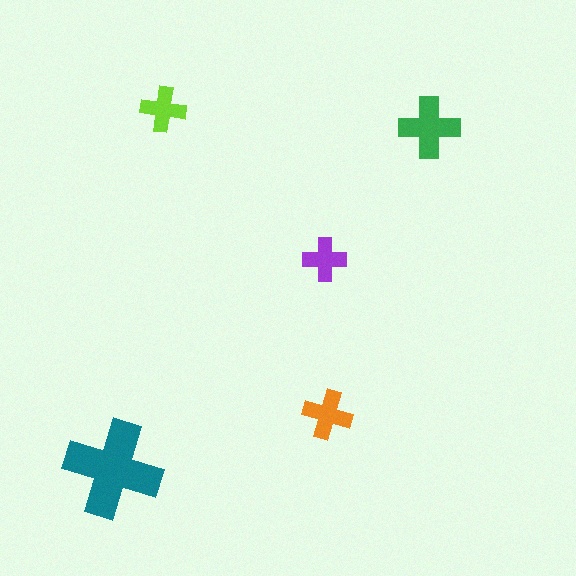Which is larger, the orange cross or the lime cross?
The orange one.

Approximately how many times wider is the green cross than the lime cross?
About 1.5 times wider.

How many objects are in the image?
There are 5 objects in the image.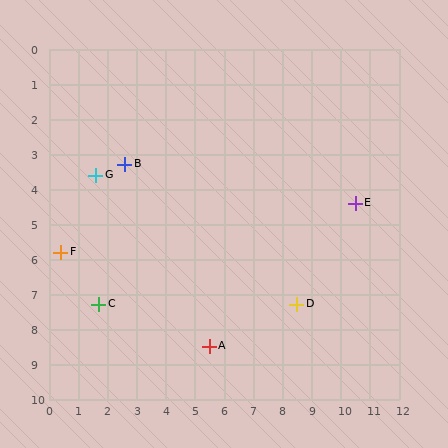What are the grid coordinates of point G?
Point G is at approximately (1.6, 3.6).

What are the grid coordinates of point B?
Point B is at approximately (2.6, 3.3).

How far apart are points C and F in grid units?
Points C and F are about 2.0 grid units apart.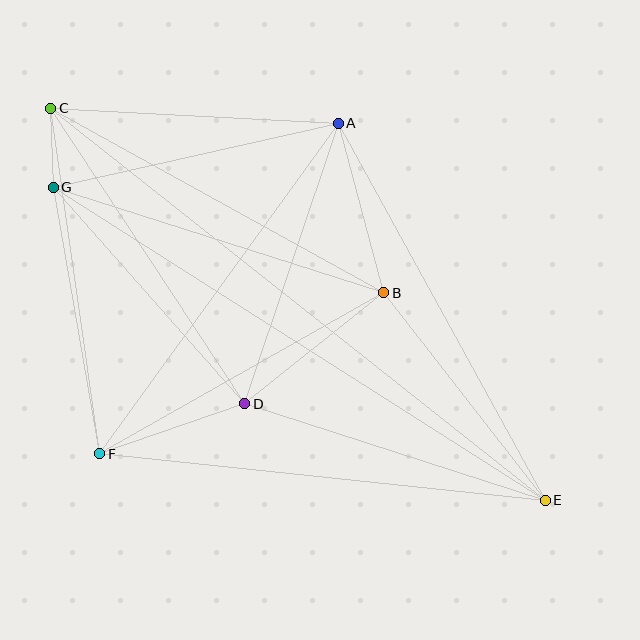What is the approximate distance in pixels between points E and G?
The distance between E and G is approximately 583 pixels.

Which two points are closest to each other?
Points C and G are closest to each other.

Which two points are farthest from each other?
Points C and E are farthest from each other.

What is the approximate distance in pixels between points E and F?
The distance between E and F is approximately 448 pixels.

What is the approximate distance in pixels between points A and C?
The distance between A and C is approximately 288 pixels.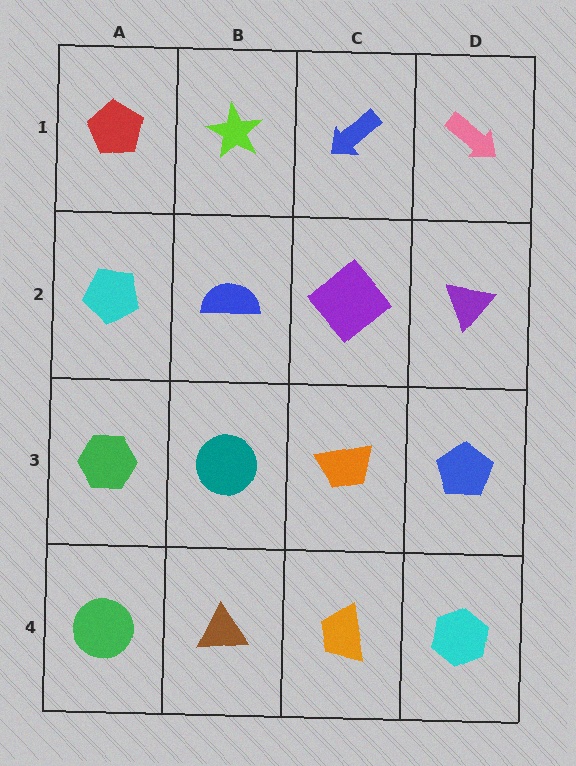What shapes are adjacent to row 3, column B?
A blue semicircle (row 2, column B), a brown triangle (row 4, column B), a green hexagon (row 3, column A), an orange trapezoid (row 3, column C).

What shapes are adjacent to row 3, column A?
A cyan pentagon (row 2, column A), a green circle (row 4, column A), a teal circle (row 3, column B).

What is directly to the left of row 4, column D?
An orange trapezoid.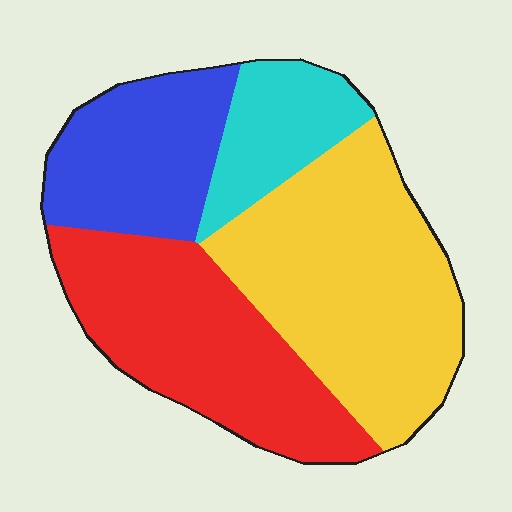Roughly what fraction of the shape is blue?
Blue covers roughly 20% of the shape.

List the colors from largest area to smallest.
From largest to smallest: yellow, red, blue, cyan.